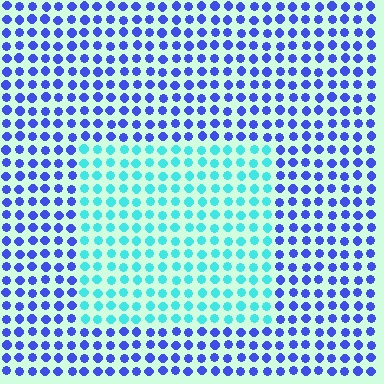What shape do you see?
I see a rectangle.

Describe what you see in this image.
The image is filled with small blue elements in a uniform arrangement. A rectangle-shaped region is visible where the elements are tinted to a slightly different hue, forming a subtle color boundary.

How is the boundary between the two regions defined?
The boundary is defined purely by a slight shift in hue (about 56 degrees). Spacing, size, and orientation are identical on both sides.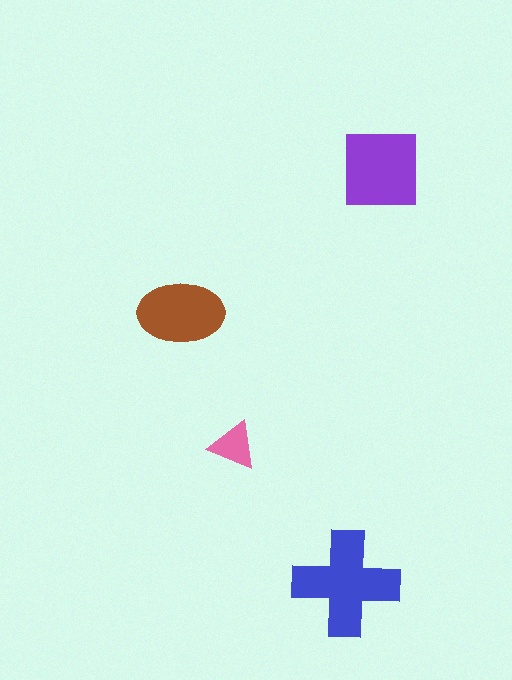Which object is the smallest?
The pink triangle.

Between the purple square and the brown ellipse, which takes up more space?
The purple square.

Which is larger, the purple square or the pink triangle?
The purple square.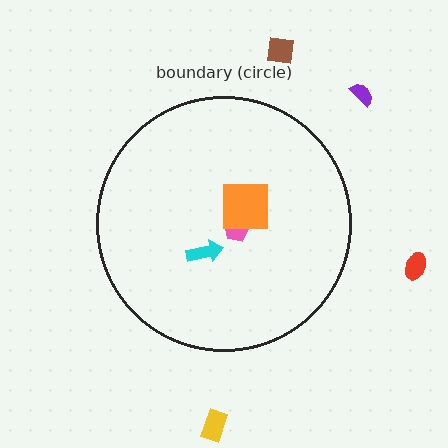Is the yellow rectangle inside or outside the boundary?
Outside.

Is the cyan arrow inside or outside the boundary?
Inside.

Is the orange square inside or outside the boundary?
Inside.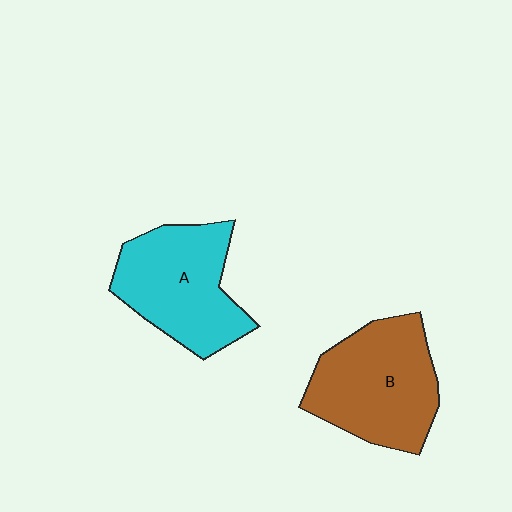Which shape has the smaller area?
Shape A (cyan).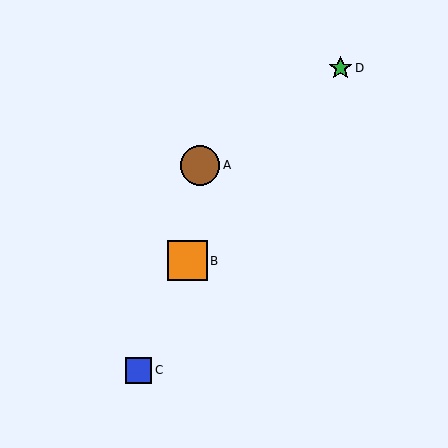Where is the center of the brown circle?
The center of the brown circle is at (200, 165).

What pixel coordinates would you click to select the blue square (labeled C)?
Click at (138, 370) to select the blue square C.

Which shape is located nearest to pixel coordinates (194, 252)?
The orange square (labeled B) at (187, 261) is nearest to that location.